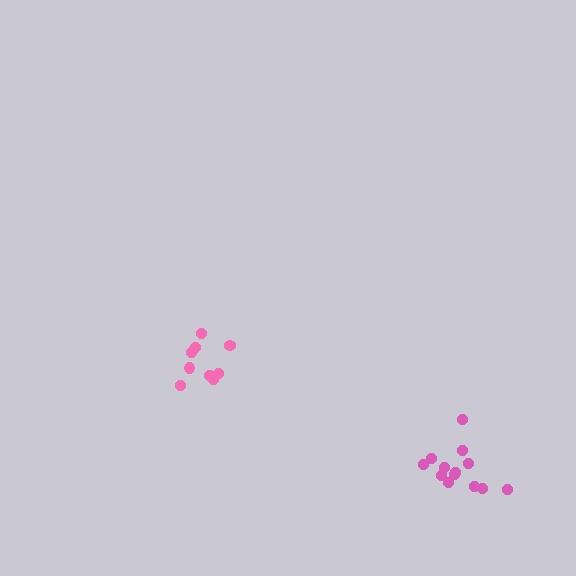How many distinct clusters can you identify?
There are 2 distinct clusters.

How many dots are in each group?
Group 1: 9 dots, Group 2: 13 dots (22 total).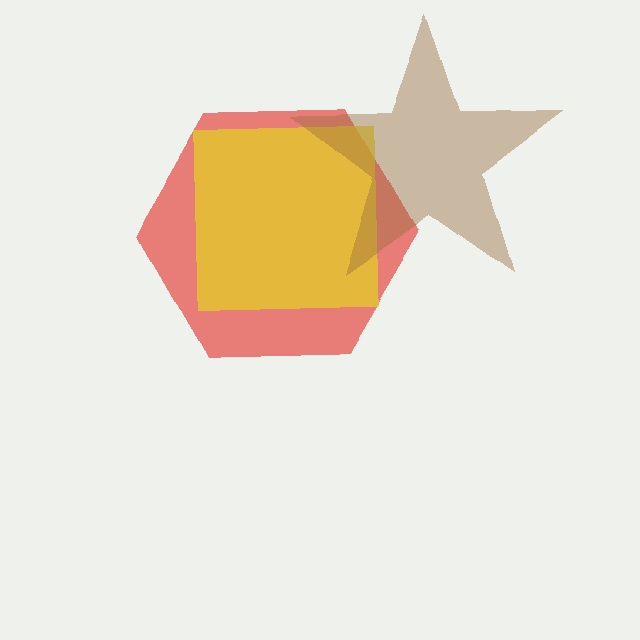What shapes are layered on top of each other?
The layered shapes are: a red hexagon, a yellow square, a brown star.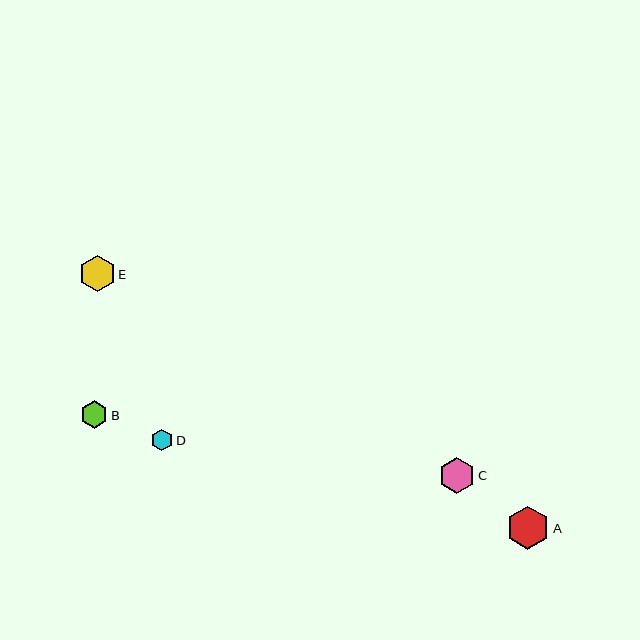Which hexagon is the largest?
Hexagon A is the largest with a size of approximately 43 pixels.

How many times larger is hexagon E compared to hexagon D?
Hexagon E is approximately 1.7 times the size of hexagon D.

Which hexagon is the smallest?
Hexagon D is the smallest with a size of approximately 21 pixels.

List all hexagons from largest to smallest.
From largest to smallest: A, C, E, B, D.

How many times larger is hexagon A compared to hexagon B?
Hexagon A is approximately 1.6 times the size of hexagon B.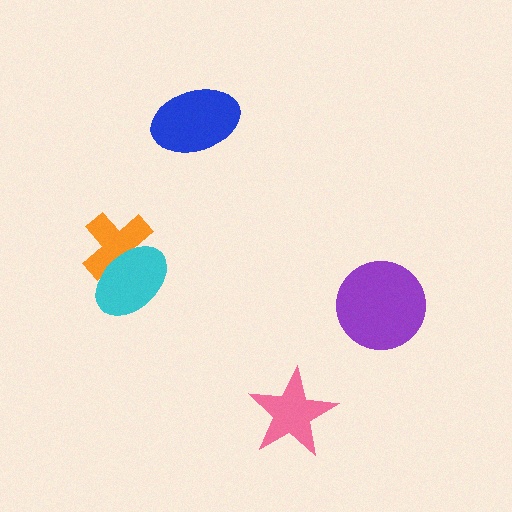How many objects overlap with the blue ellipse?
0 objects overlap with the blue ellipse.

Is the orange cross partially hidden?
Yes, it is partially covered by another shape.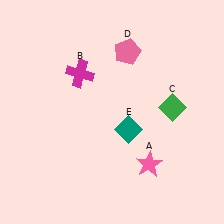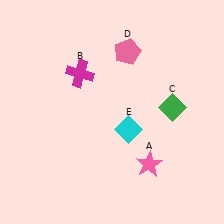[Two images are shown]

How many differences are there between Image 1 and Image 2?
There is 1 difference between the two images.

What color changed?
The diamond (E) changed from teal in Image 1 to cyan in Image 2.